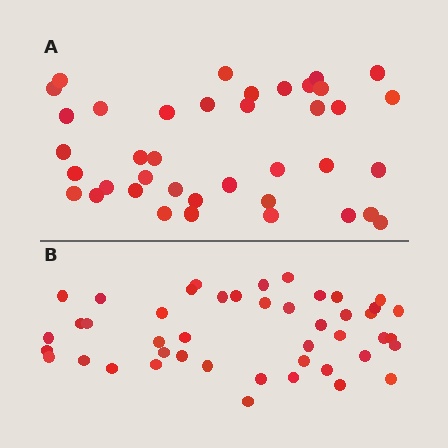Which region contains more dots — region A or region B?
Region B (the bottom region) has more dots.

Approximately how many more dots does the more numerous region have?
Region B has about 6 more dots than region A.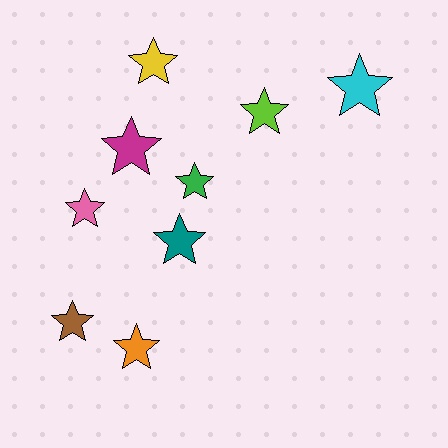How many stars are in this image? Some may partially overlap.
There are 9 stars.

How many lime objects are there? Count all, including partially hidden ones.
There is 1 lime object.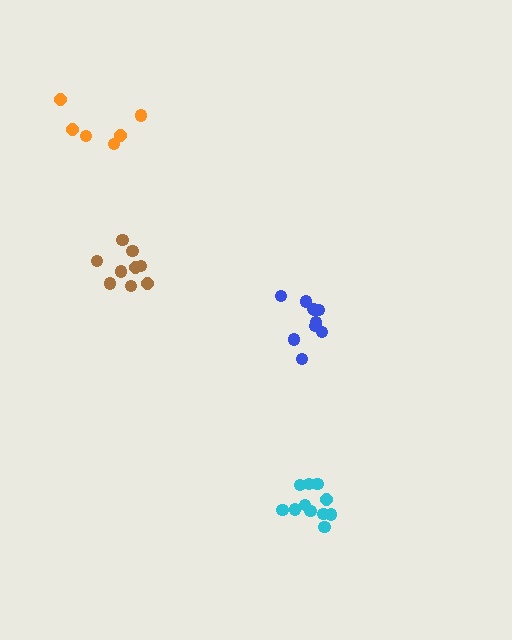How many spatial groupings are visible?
There are 4 spatial groupings.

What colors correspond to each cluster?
The clusters are colored: brown, orange, cyan, blue.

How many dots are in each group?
Group 1: 9 dots, Group 2: 6 dots, Group 3: 11 dots, Group 4: 10 dots (36 total).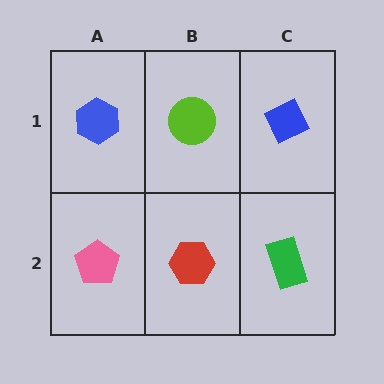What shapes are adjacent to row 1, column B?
A red hexagon (row 2, column B), a blue hexagon (row 1, column A), a blue diamond (row 1, column C).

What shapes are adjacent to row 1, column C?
A green rectangle (row 2, column C), a lime circle (row 1, column B).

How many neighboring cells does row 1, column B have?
3.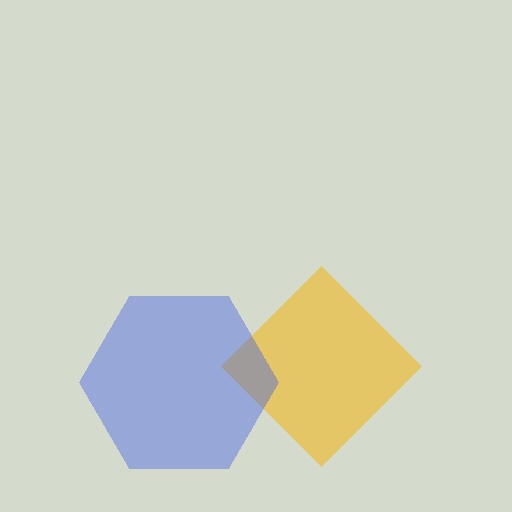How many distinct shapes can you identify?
There are 2 distinct shapes: a yellow diamond, a blue hexagon.